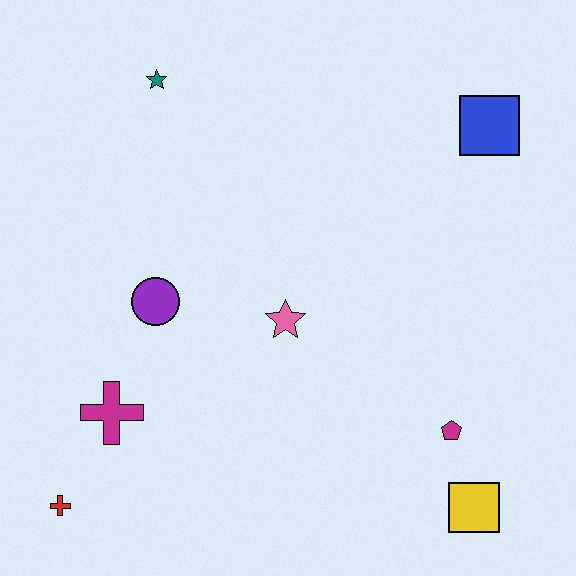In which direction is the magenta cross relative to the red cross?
The magenta cross is above the red cross.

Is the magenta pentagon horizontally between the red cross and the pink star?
No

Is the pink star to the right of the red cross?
Yes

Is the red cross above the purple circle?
No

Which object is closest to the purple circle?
The magenta cross is closest to the purple circle.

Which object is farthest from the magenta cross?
The blue square is farthest from the magenta cross.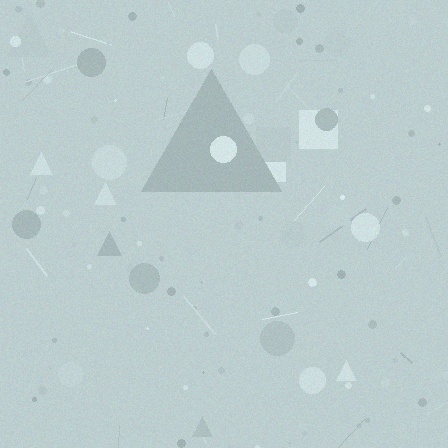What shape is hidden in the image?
A triangle is hidden in the image.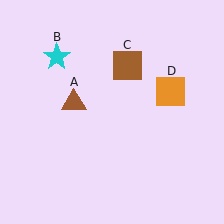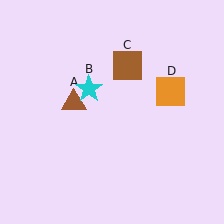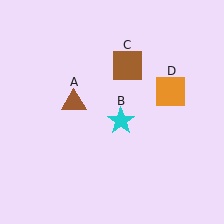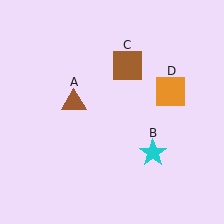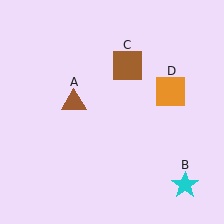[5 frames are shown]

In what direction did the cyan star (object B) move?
The cyan star (object B) moved down and to the right.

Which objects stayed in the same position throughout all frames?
Brown triangle (object A) and brown square (object C) and orange square (object D) remained stationary.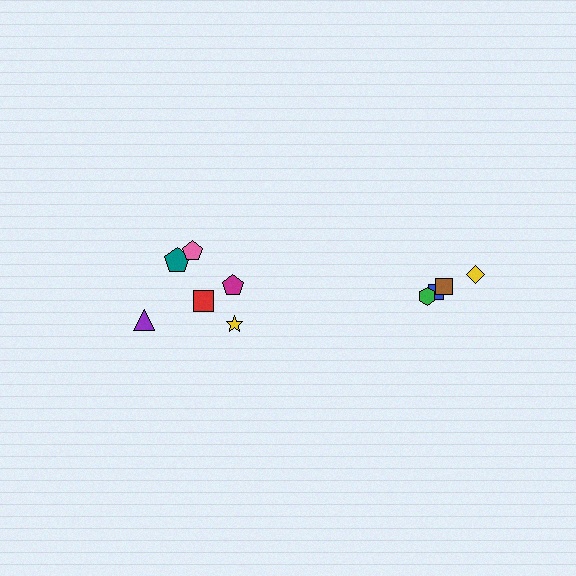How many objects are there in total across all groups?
There are 10 objects.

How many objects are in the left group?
There are 6 objects.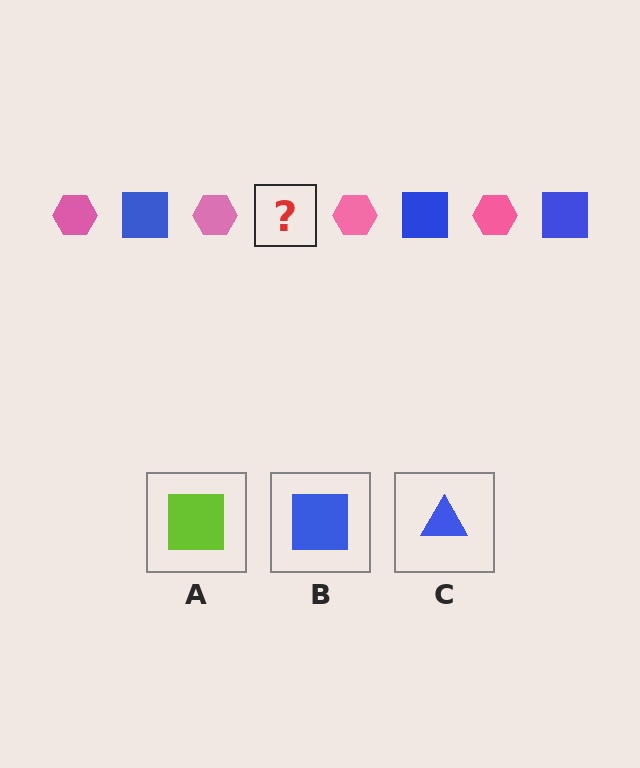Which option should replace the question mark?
Option B.